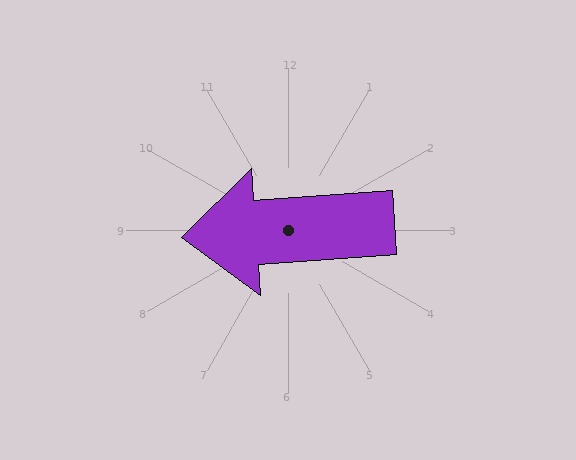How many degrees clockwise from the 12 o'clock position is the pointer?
Approximately 266 degrees.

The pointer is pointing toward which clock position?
Roughly 9 o'clock.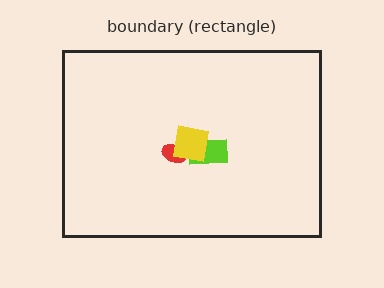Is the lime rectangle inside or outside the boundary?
Inside.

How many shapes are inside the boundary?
3 inside, 0 outside.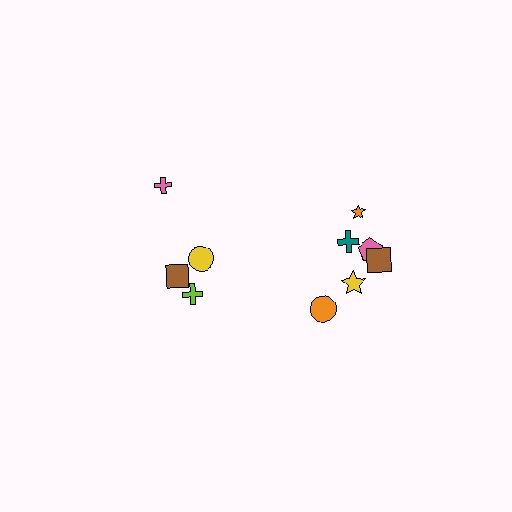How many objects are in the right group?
There are 6 objects.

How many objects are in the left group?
There are 4 objects.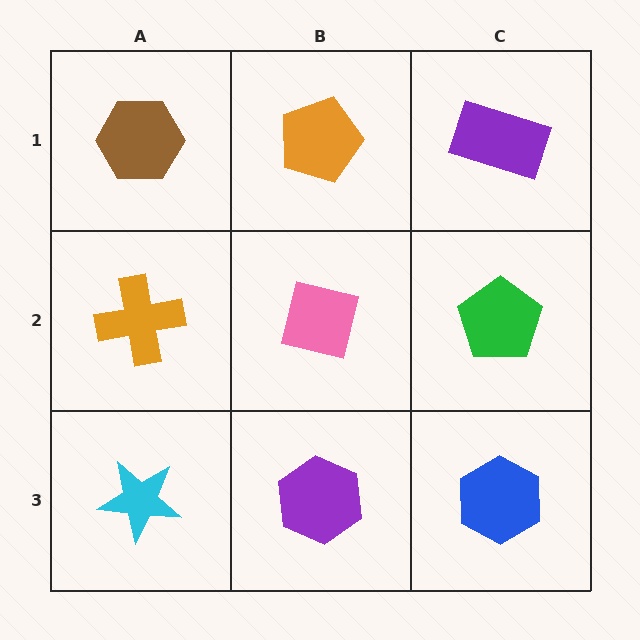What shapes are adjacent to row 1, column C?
A green pentagon (row 2, column C), an orange pentagon (row 1, column B).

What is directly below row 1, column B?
A pink square.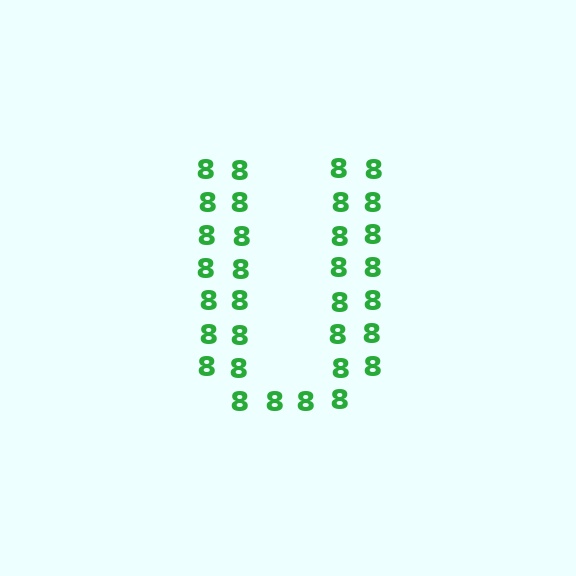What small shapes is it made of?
It is made of small digit 8's.